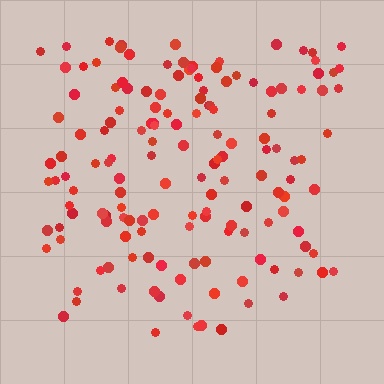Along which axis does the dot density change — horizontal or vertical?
Vertical.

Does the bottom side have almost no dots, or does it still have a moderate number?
Still a moderate number, just noticeably fewer than the top.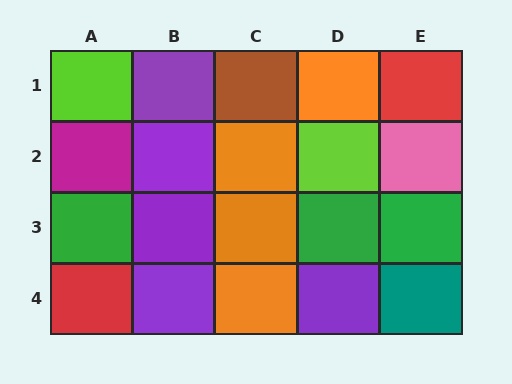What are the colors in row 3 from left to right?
Green, purple, orange, green, green.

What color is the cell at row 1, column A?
Lime.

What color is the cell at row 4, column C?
Orange.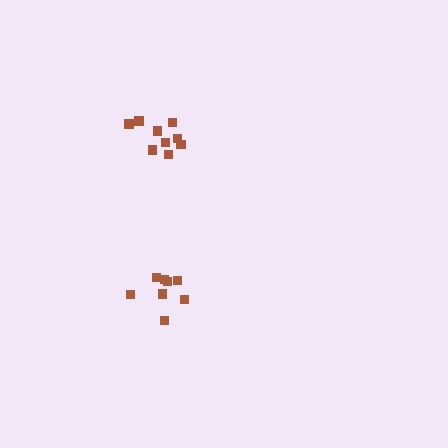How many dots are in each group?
Group 1: 9 dots, Group 2: 8 dots (17 total).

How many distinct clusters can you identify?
There are 2 distinct clusters.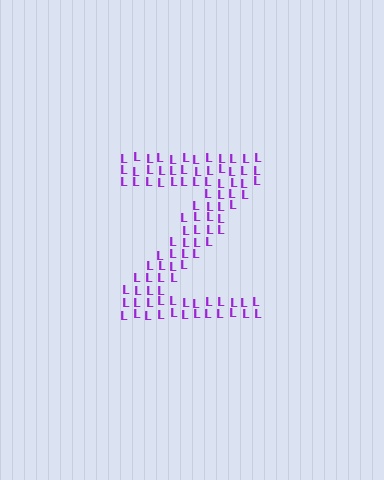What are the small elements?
The small elements are letter L's.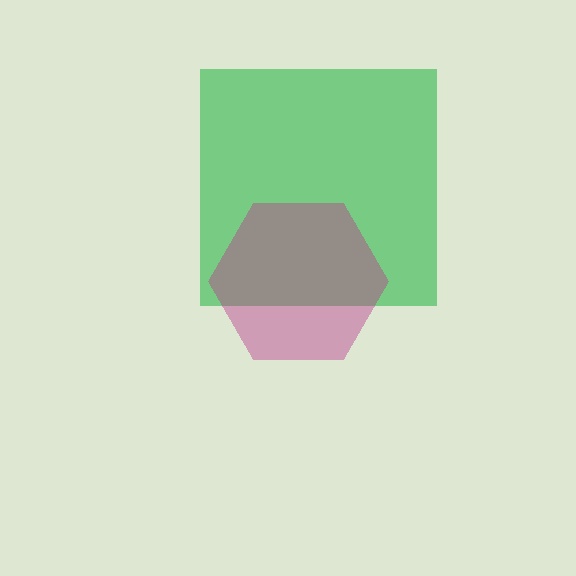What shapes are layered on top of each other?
The layered shapes are: a green square, a magenta hexagon.